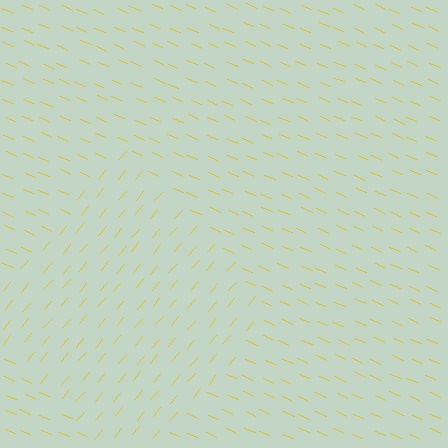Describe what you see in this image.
The image is filled with small yellow line segments. A diamond region in the image has lines oriented differently from the surrounding lines, creating a visible texture boundary.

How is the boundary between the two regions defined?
The boundary is defined purely by a change in line orientation (approximately 73 degrees difference). All lines are the same color and thickness.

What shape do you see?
I see a diamond.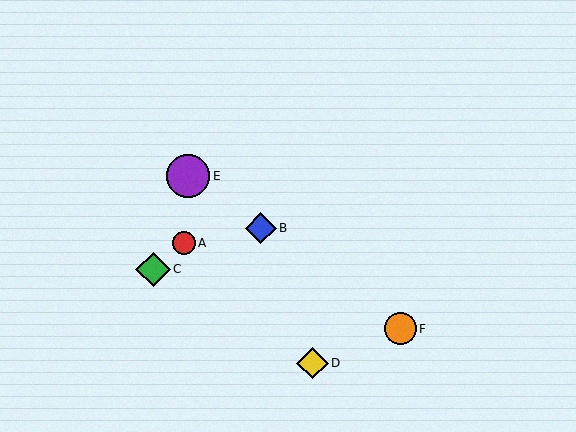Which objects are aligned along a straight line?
Objects B, E, F are aligned along a straight line.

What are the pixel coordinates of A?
Object A is at (184, 243).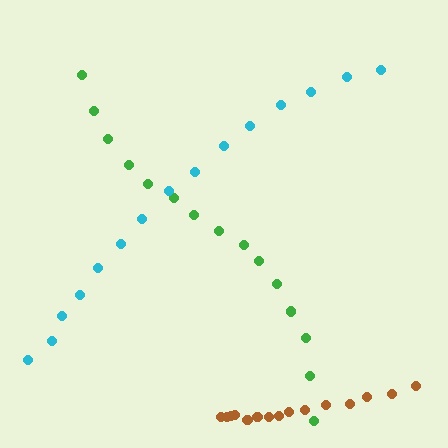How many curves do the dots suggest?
There are 3 distinct paths.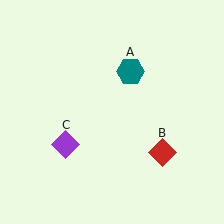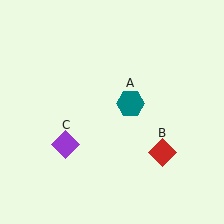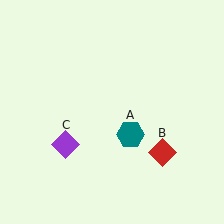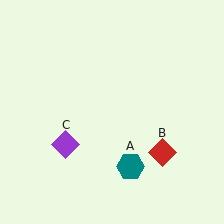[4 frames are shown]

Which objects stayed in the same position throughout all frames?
Red diamond (object B) and purple diamond (object C) remained stationary.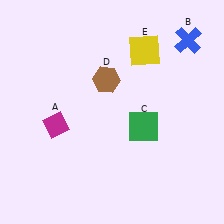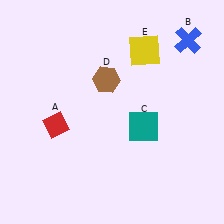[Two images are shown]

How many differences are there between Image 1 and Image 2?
There are 2 differences between the two images.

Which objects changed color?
A changed from magenta to red. C changed from green to teal.